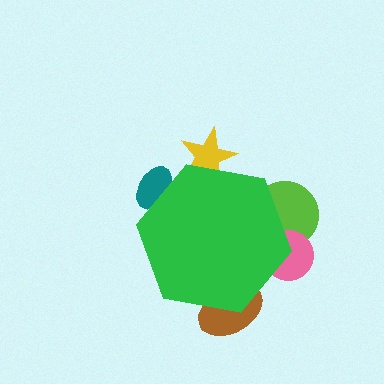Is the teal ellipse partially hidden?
Yes, the teal ellipse is partially hidden behind the green hexagon.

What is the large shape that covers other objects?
A green hexagon.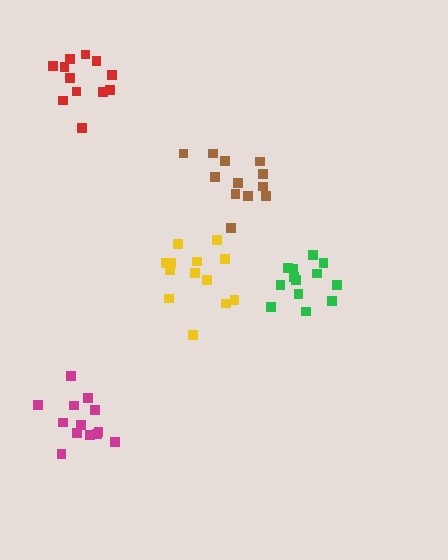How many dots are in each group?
Group 1: 12 dots, Group 2: 13 dots, Group 3: 12 dots, Group 4: 13 dots, Group 5: 13 dots (63 total).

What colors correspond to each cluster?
The clusters are colored: brown, green, red, magenta, yellow.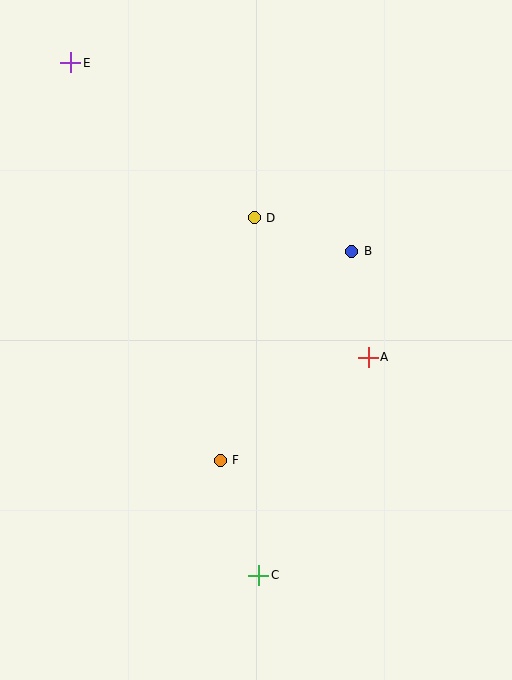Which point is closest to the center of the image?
Point A at (368, 357) is closest to the center.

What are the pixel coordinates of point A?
Point A is at (368, 357).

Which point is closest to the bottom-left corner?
Point C is closest to the bottom-left corner.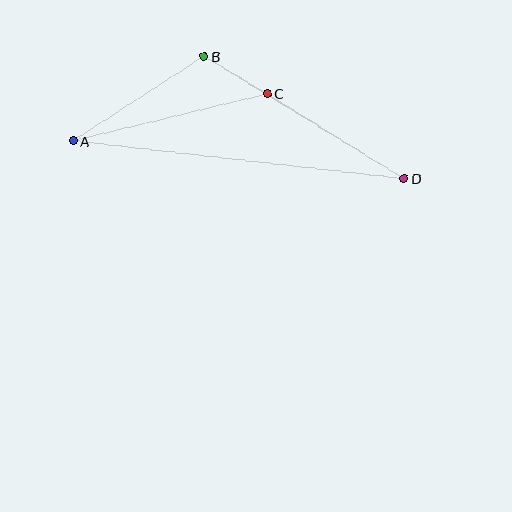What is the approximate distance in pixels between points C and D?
The distance between C and D is approximately 161 pixels.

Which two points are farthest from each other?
Points A and D are farthest from each other.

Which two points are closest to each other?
Points B and C are closest to each other.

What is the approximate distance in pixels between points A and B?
The distance between A and B is approximately 156 pixels.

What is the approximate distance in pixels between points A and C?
The distance between A and C is approximately 200 pixels.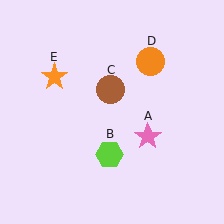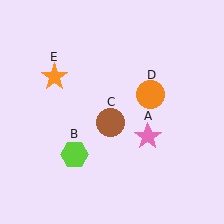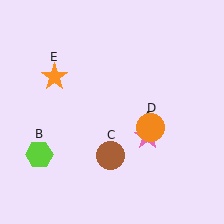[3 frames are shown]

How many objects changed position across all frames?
3 objects changed position: lime hexagon (object B), brown circle (object C), orange circle (object D).